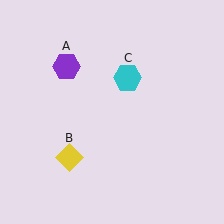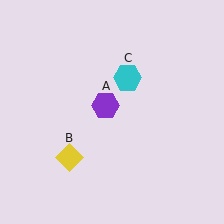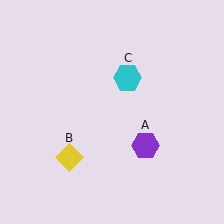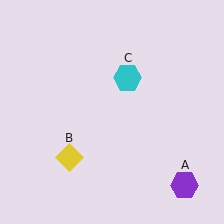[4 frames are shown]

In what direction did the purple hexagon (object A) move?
The purple hexagon (object A) moved down and to the right.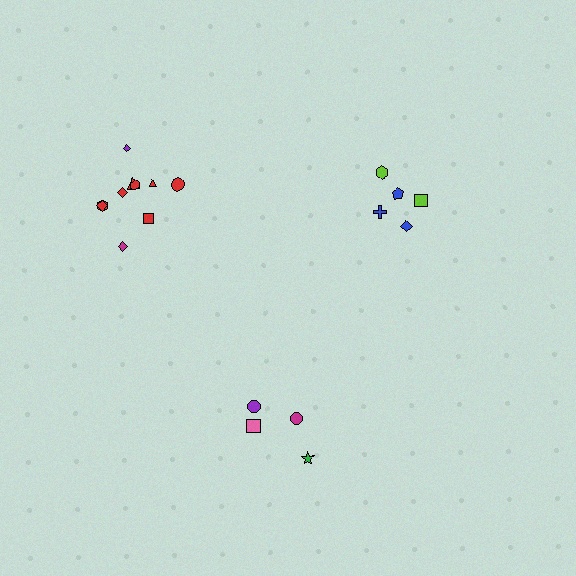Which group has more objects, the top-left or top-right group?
The top-left group.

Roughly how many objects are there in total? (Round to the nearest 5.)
Roughly 20 objects in total.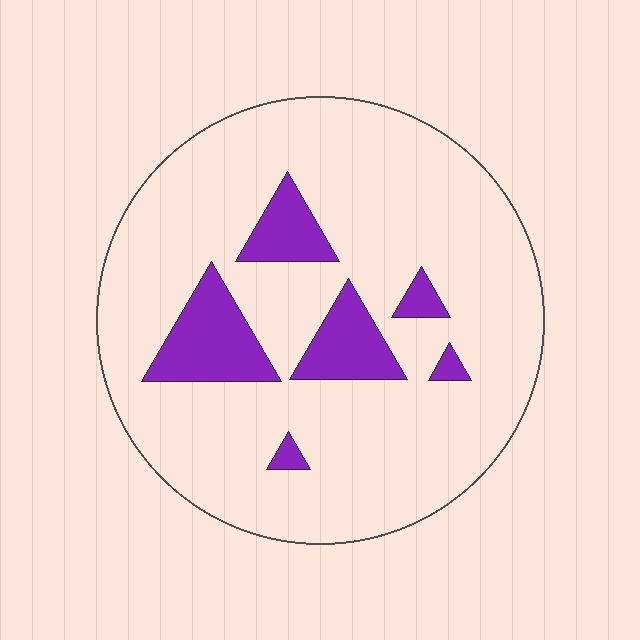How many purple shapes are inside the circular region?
6.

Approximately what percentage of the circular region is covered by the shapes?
Approximately 15%.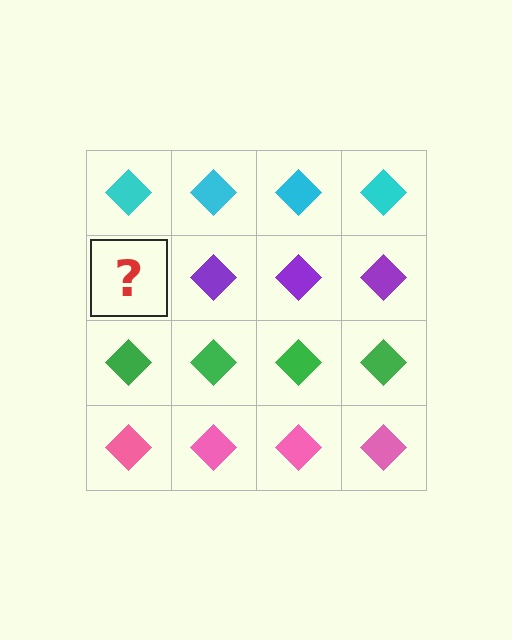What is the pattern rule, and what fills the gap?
The rule is that each row has a consistent color. The gap should be filled with a purple diamond.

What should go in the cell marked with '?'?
The missing cell should contain a purple diamond.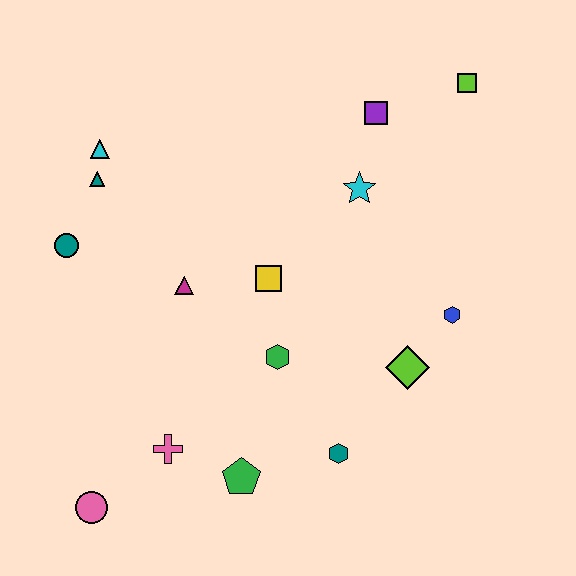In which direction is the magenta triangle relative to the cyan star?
The magenta triangle is to the left of the cyan star.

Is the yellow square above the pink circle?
Yes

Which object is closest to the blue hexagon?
The lime diamond is closest to the blue hexagon.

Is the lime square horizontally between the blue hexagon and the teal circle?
No